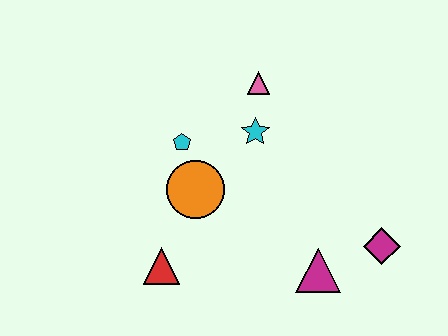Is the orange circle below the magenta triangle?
No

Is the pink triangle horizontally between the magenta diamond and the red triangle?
Yes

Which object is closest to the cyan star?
The pink triangle is closest to the cyan star.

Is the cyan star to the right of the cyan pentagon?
Yes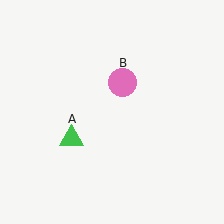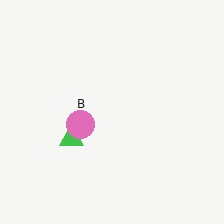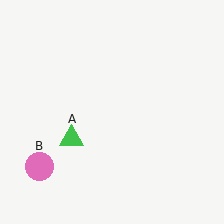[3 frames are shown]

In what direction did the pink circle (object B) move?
The pink circle (object B) moved down and to the left.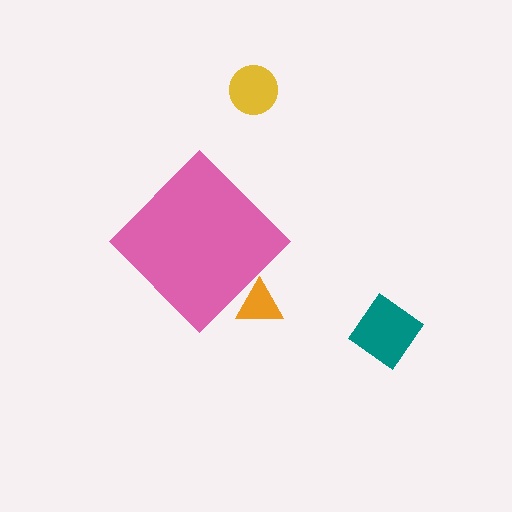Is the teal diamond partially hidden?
No, the teal diamond is fully visible.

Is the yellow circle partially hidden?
No, the yellow circle is fully visible.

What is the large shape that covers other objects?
A pink diamond.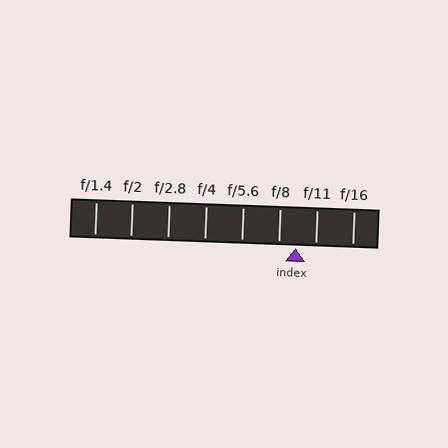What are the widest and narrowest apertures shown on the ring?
The widest aperture shown is f/1.4 and the narrowest is f/16.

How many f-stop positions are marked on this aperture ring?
There are 8 f-stop positions marked.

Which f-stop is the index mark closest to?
The index mark is closest to f/8.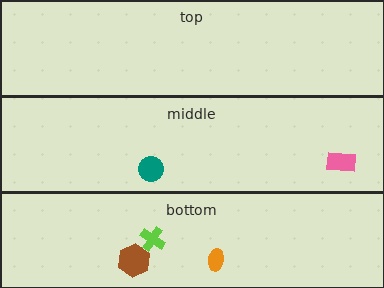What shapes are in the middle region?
The teal circle, the pink rectangle.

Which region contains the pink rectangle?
The middle region.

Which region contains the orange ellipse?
The bottom region.